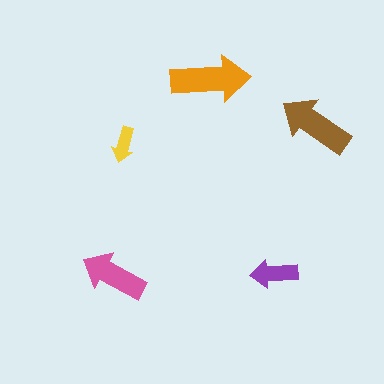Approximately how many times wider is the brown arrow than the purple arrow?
About 1.5 times wider.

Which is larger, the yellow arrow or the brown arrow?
The brown one.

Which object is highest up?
The orange arrow is topmost.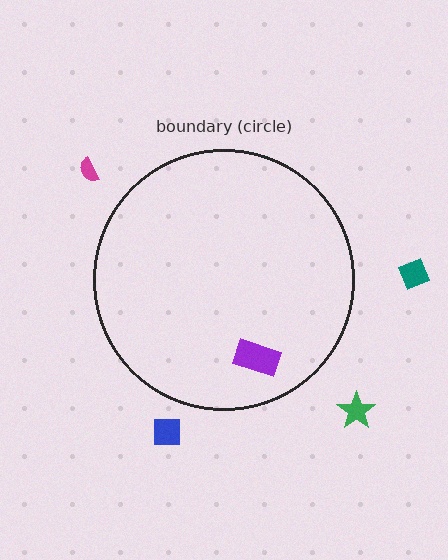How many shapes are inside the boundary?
1 inside, 4 outside.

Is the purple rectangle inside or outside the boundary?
Inside.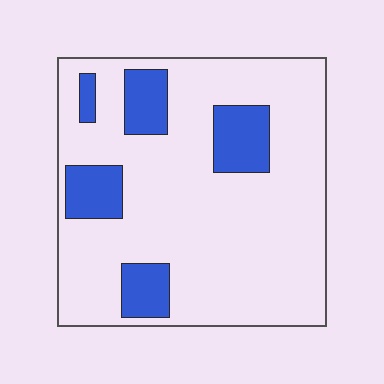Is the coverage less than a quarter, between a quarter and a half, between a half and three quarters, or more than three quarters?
Less than a quarter.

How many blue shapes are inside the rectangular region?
5.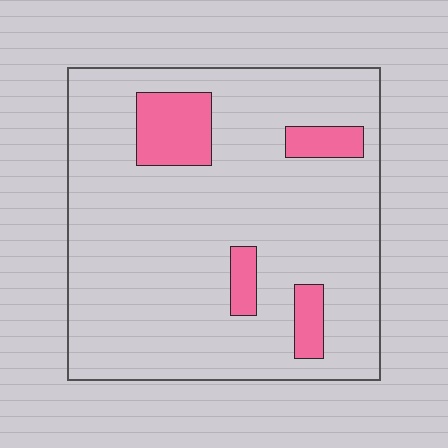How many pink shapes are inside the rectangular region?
4.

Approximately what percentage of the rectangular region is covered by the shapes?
Approximately 10%.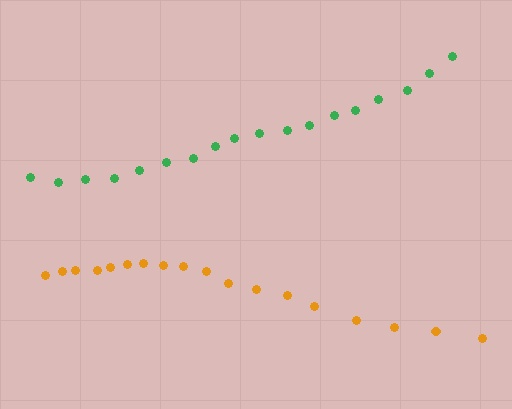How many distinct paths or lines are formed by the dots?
There are 2 distinct paths.